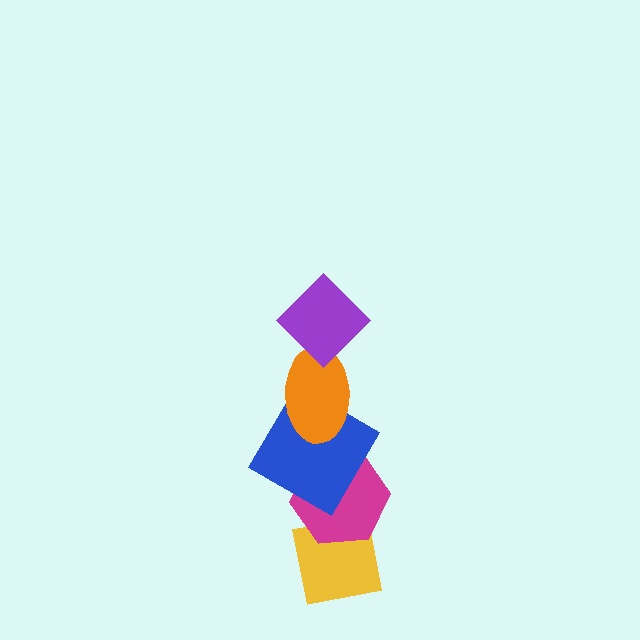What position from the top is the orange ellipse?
The orange ellipse is 2nd from the top.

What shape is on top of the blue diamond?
The orange ellipse is on top of the blue diamond.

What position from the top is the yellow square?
The yellow square is 5th from the top.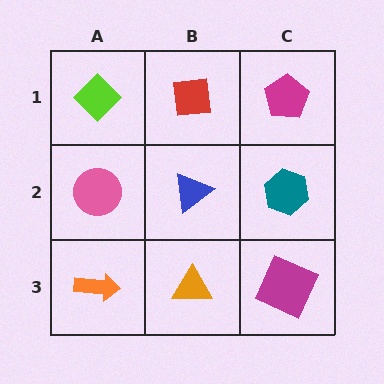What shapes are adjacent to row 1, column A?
A pink circle (row 2, column A), a red square (row 1, column B).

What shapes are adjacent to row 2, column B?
A red square (row 1, column B), an orange triangle (row 3, column B), a pink circle (row 2, column A), a teal hexagon (row 2, column C).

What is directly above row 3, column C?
A teal hexagon.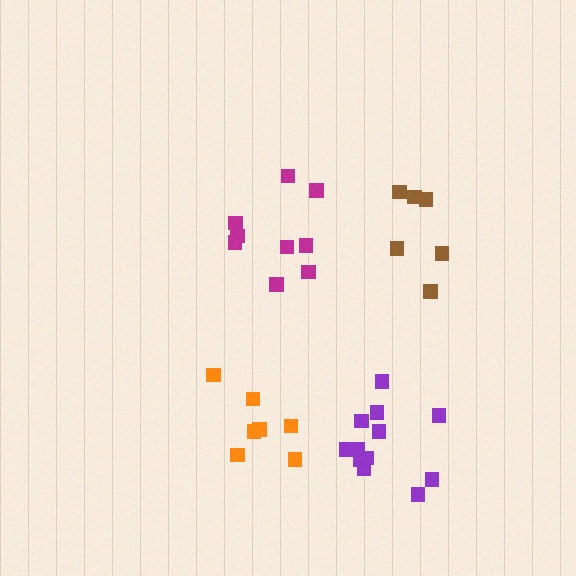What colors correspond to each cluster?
The clusters are colored: magenta, orange, purple, brown.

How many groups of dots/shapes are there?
There are 4 groups.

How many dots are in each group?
Group 1: 9 dots, Group 2: 7 dots, Group 3: 12 dots, Group 4: 6 dots (34 total).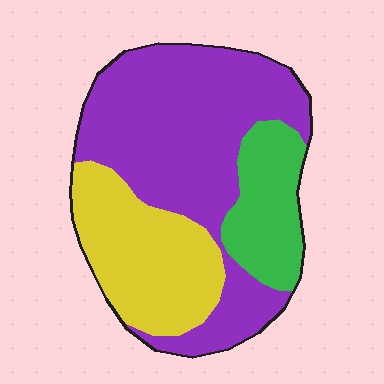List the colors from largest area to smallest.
From largest to smallest: purple, yellow, green.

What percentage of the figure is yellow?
Yellow covers about 30% of the figure.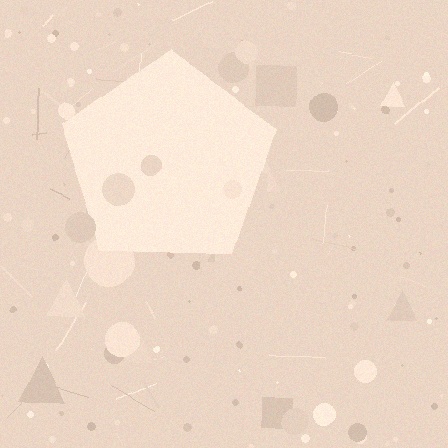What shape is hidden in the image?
A pentagon is hidden in the image.